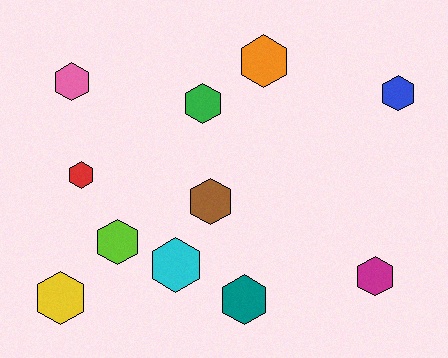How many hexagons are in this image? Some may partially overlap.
There are 11 hexagons.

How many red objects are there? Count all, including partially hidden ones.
There is 1 red object.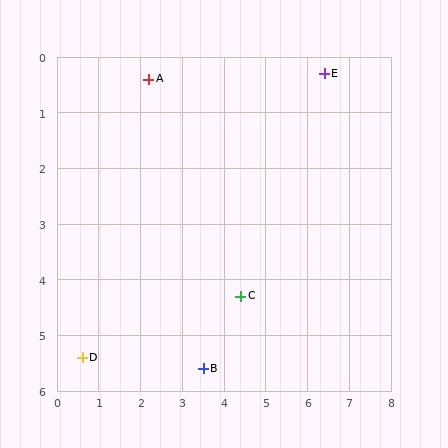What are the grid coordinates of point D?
Point D is at approximately (0.6, 5.4).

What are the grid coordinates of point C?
Point C is at approximately (4.4, 4.3).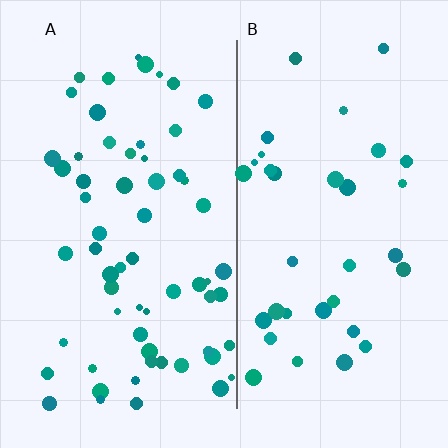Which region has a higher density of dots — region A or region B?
A (the left).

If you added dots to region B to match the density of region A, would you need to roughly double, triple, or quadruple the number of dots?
Approximately double.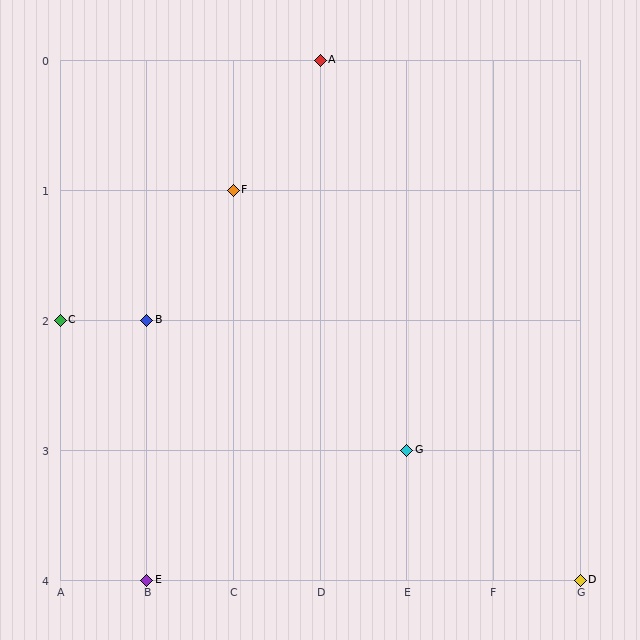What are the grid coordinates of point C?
Point C is at grid coordinates (A, 2).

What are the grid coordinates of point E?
Point E is at grid coordinates (B, 4).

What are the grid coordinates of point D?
Point D is at grid coordinates (G, 4).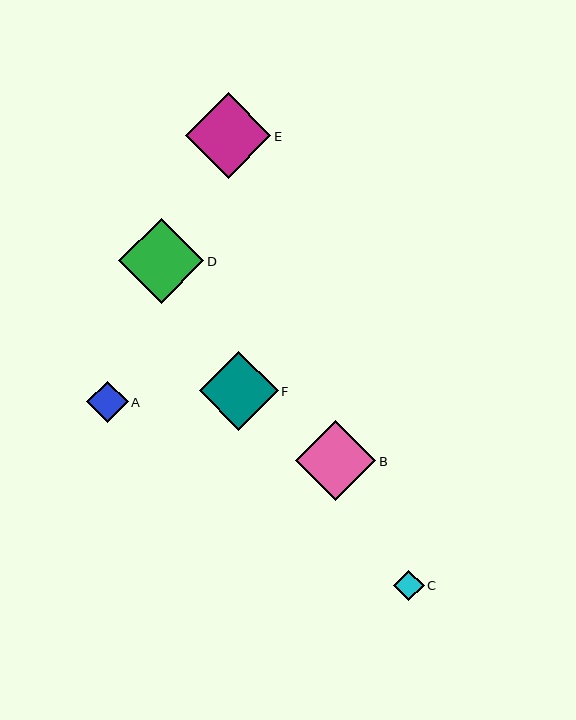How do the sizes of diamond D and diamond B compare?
Diamond D and diamond B are approximately the same size.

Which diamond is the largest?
Diamond E is the largest with a size of approximately 86 pixels.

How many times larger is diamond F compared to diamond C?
Diamond F is approximately 2.6 times the size of diamond C.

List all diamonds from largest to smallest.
From largest to smallest: E, D, B, F, A, C.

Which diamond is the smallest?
Diamond C is the smallest with a size of approximately 31 pixels.